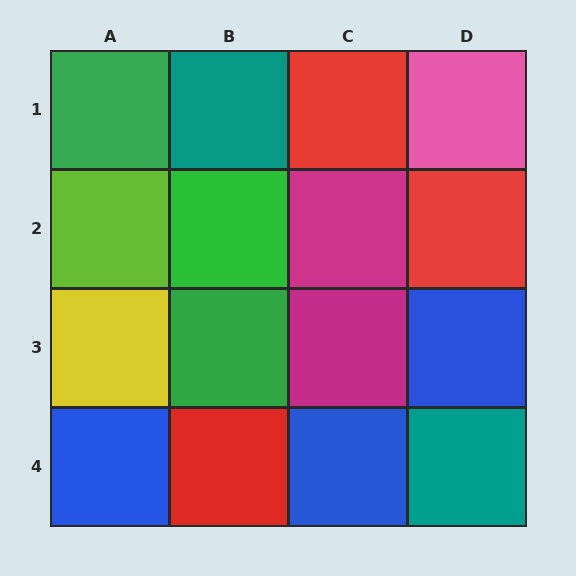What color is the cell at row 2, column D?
Red.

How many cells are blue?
3 cells are blue.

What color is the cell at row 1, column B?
Teal.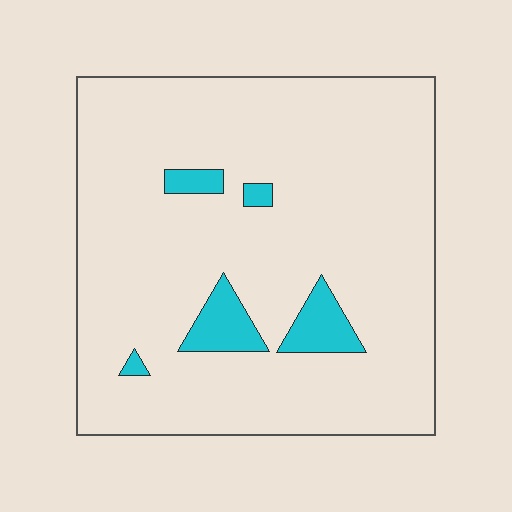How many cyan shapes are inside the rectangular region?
5.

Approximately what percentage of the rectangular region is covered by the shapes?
Approximately 10%.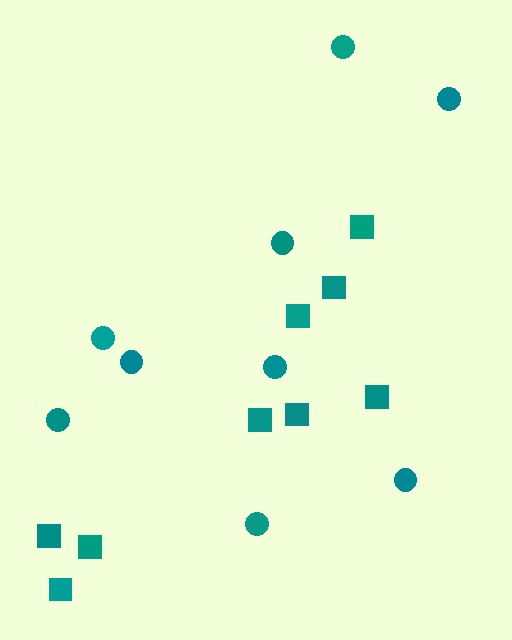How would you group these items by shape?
There are 2 groups: one group of circles (9) and one group of squares (9).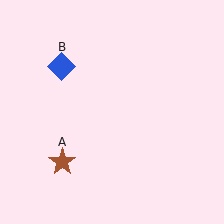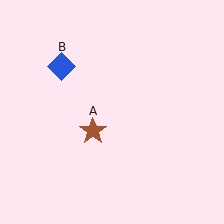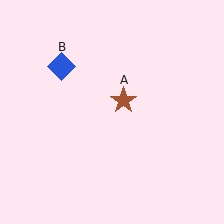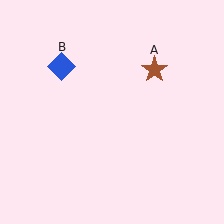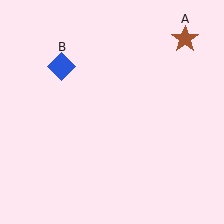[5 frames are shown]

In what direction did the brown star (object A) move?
The brown star (object A) moved up and to the right.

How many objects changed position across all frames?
1 object changed position: brown star (object A).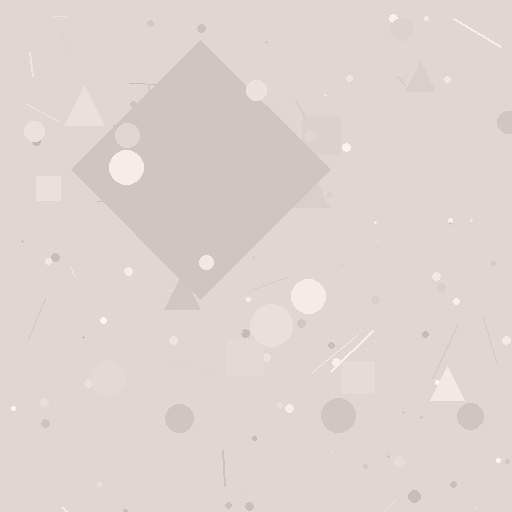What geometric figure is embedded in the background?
A diamond is embedded in the background.